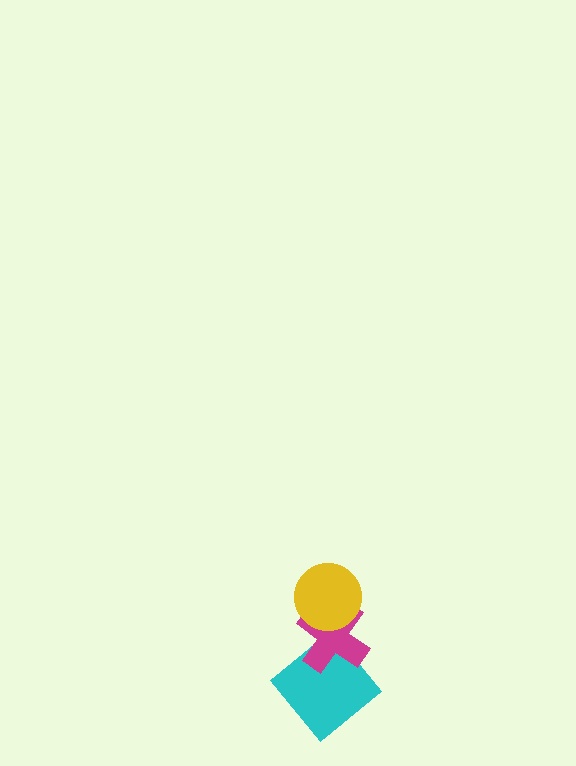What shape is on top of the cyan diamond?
The magenta cross is on top of the cyan diamond.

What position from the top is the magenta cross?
The magenta cross is 2nd from the top.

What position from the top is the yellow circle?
The yellow circle is 1st from the top.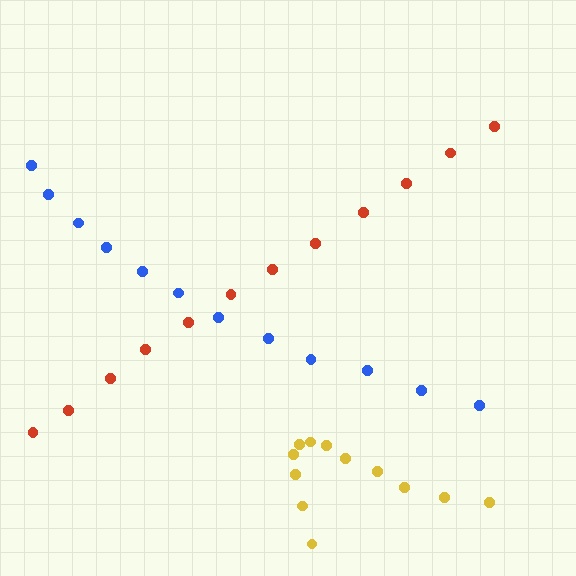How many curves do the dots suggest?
There are 3 distinct paths.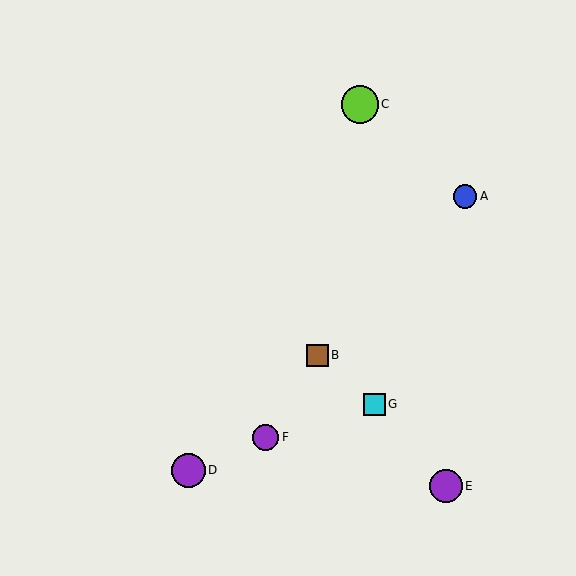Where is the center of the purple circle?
The center of the purple circle is at (446, 486).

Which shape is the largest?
The lime circle (labeled C) is the largest.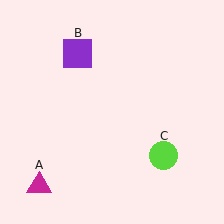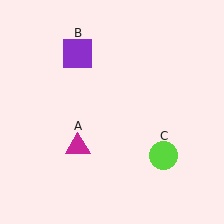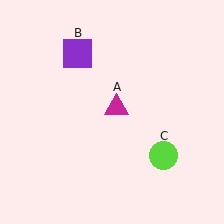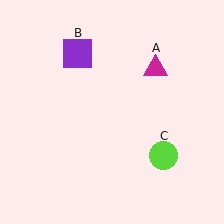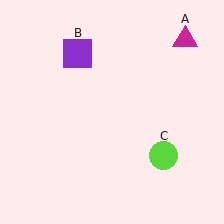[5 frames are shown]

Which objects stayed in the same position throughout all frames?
Purple square (object B) and lime circle (object C) remained stationary.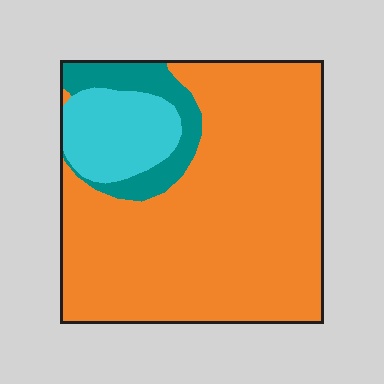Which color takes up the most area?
Orange, at roughly 75%.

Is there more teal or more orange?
Orange.